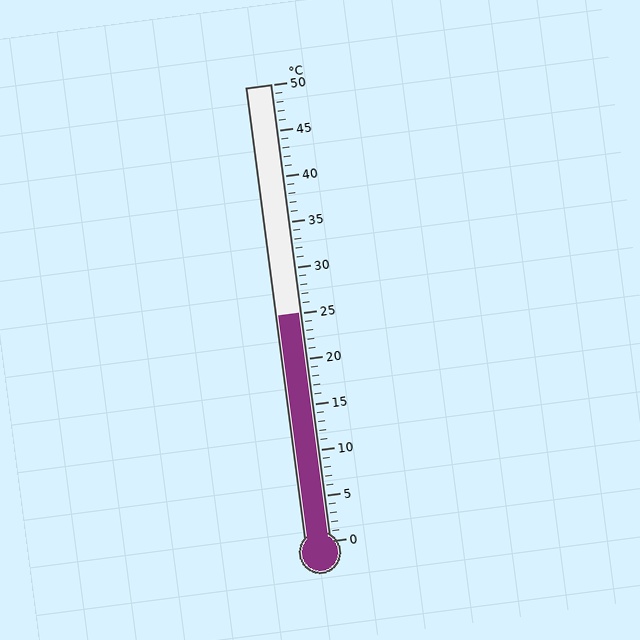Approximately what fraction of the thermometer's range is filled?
The thermometer is filled to approximately 50% of its range.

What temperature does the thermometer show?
The thermometer shows approximately 25°C.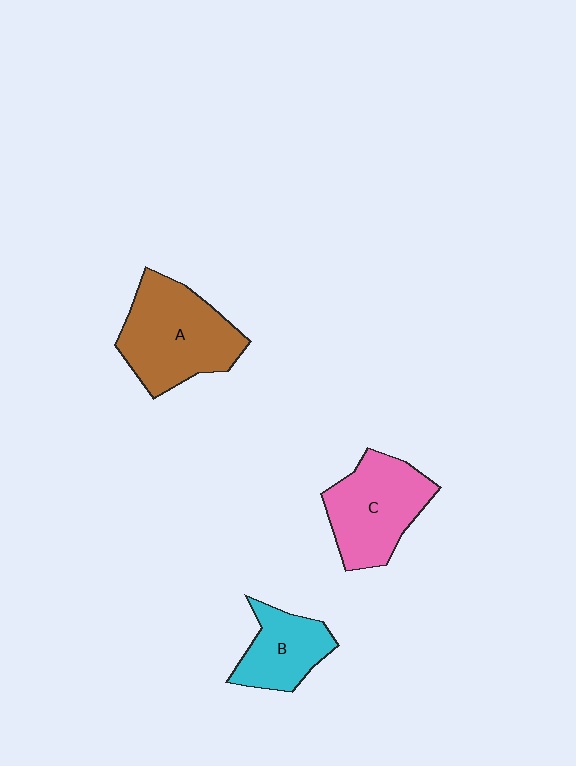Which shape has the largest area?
Shape A (brown).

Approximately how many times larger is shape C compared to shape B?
Approximately 1.5 times.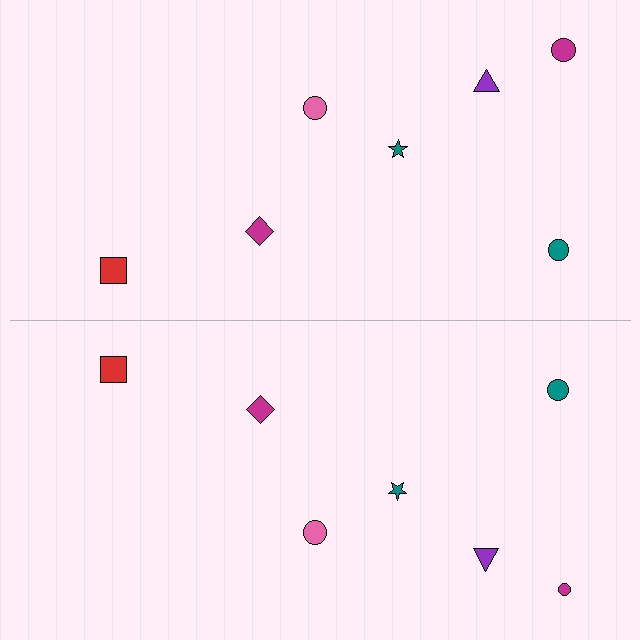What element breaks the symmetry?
The magenta circle on the bottom side has a different size than its mirror counterpart.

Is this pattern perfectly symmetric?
No, the pattern is not perfectly symmetric. The magenta circle on the bottom side has a different size than its mirror counterpart.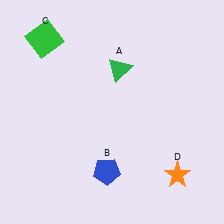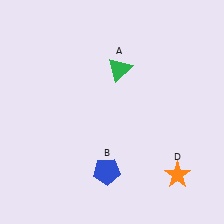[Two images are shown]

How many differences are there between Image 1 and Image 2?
There is 1 difference between the two images.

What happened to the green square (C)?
The green square (C) was removed in Image 2. It was in the top-left area of Image 1.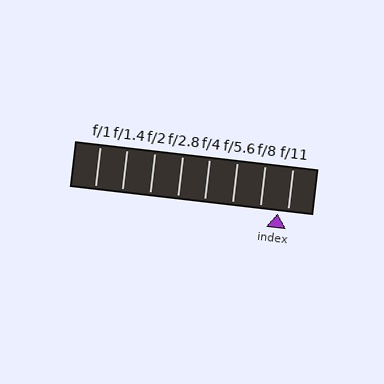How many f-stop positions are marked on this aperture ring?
There are 8 f-stop positions marked.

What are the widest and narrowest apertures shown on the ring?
The widest aperture shown is f/1 and the narrowest is f/11.